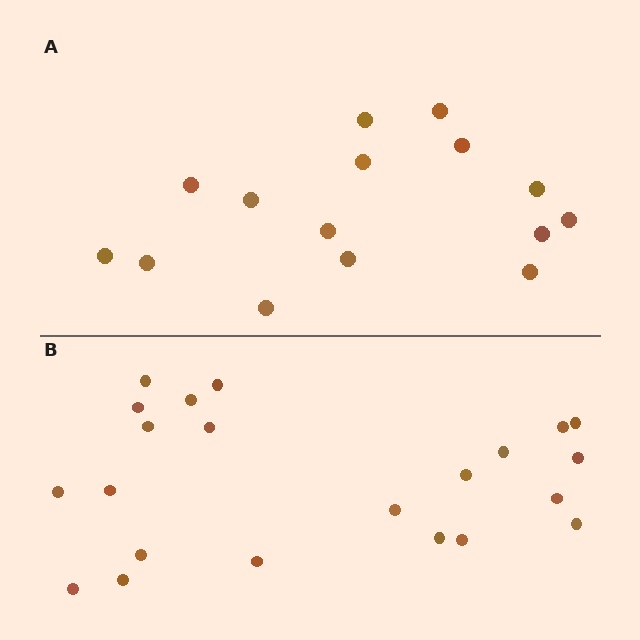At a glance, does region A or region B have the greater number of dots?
Region B (the bottom region) has more dots.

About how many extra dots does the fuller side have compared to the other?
Region B has roughly 8 or so more dots than region A.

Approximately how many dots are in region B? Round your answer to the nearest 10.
About 20 dots. (The exact count is 22, which rounds to 20.)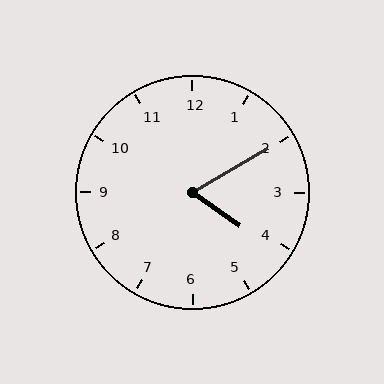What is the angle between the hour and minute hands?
Approximately 65 degrees.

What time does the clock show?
4:10.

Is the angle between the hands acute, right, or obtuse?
It is acute.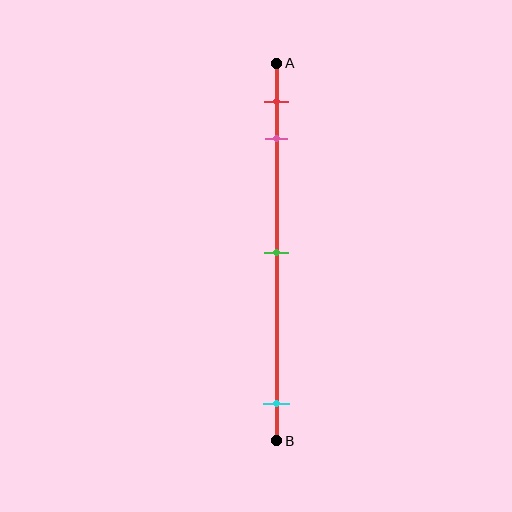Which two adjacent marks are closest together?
The red and pink marks are the closest adjacent pair.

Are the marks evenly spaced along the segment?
No, the marks are not evenly spaced.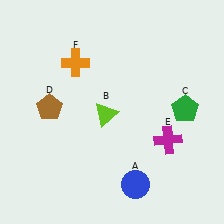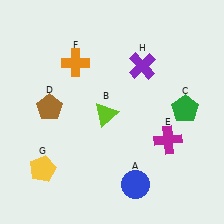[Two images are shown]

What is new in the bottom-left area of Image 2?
A yellow pentagon (G) was added in the bottom-left area of Image 2.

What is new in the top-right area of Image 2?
A purple cross (H) was added in the top-right area of Image 2.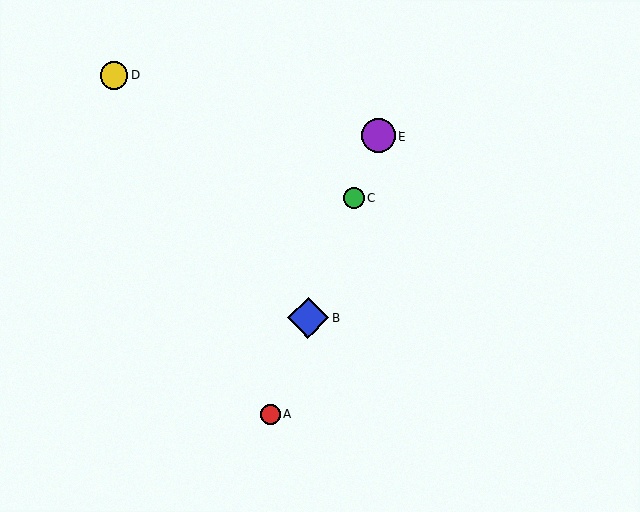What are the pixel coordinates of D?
Object D is at (114, 75).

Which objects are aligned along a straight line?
Objects A, B, C, E are aligned along a straight line.